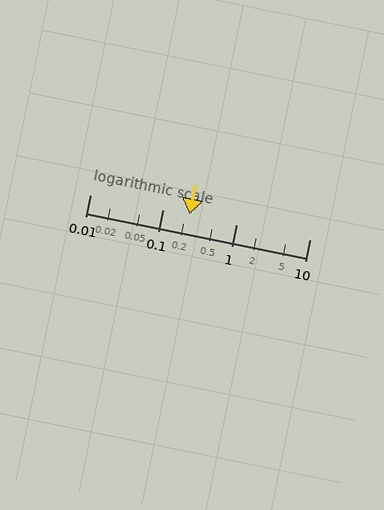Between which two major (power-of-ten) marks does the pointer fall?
The pointer is between 0.1 and 1.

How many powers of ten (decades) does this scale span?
The scale spans 3 decades, from 0.01 to 10.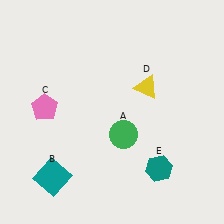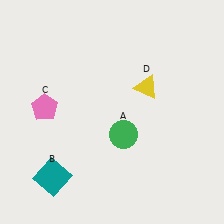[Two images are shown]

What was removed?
The teal hexagon (E) was removed in Image 2.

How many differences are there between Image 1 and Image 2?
There is 1 difference between the two images.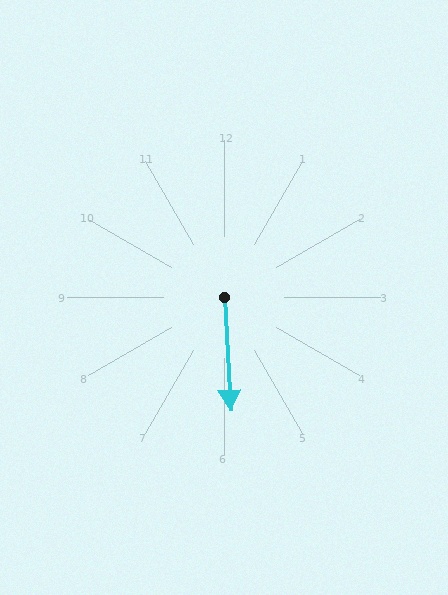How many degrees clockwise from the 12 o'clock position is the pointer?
Approximately 177 degrees.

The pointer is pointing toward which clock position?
Roughly 6 o'clock.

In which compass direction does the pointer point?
South.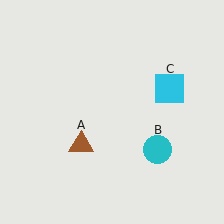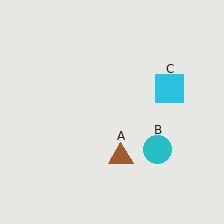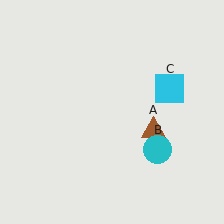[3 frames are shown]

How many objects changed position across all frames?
1 object changed position: brown triangle (object A).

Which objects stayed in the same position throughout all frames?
Cyan circle (object B) and cyan square (object C) remained stationary.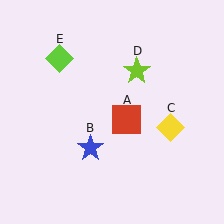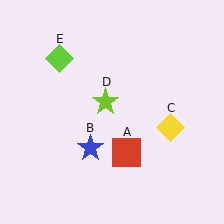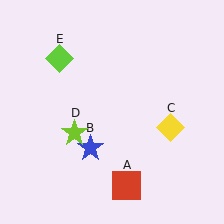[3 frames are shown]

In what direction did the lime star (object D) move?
The lime star (object D) moved down and to the left.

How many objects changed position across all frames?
2 objects changed position: red square (object A), lime star (object D).